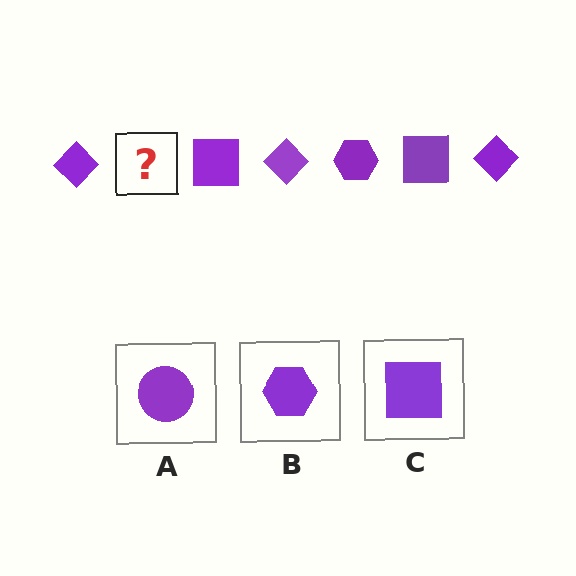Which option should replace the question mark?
Option B.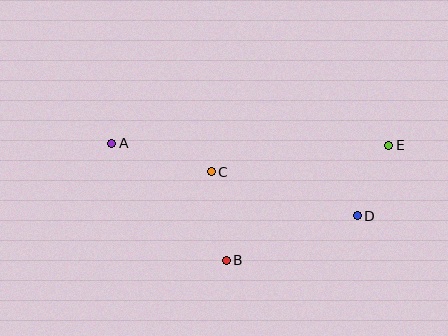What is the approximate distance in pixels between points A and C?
The distance between A and C is approximately 103 pixels.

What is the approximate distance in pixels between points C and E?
The distance between C and E is approximately 179 pixels.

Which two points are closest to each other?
Points D and E are closest to each other.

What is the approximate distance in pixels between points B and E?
The distance between B and E is approximately 199 pixels.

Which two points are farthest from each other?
Points A and E are farthest from each other.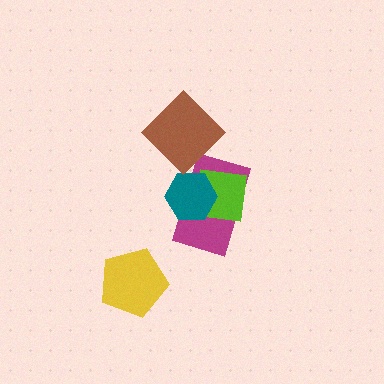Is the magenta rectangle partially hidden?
Yes, it is partially covered by another shape.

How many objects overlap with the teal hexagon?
2 objects overlap with the teal hexagon.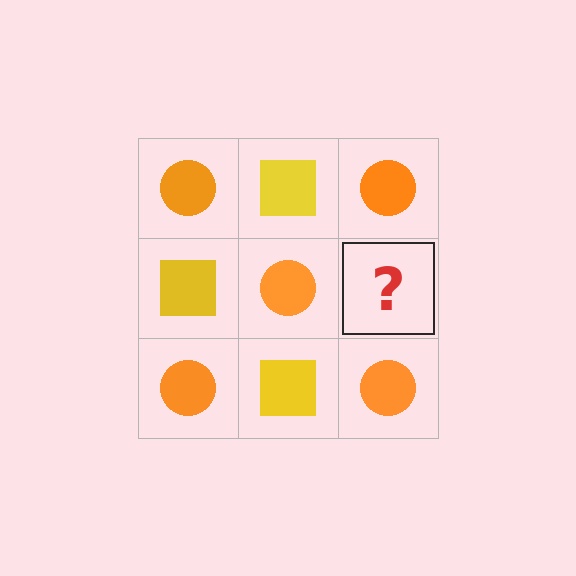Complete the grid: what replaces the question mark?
The question mark should be replaced with a yellow square.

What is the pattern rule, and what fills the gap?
The rule is that it alternates orange circle and yellow square in a checkerboard pattern. The gap should be filled with a yellow square.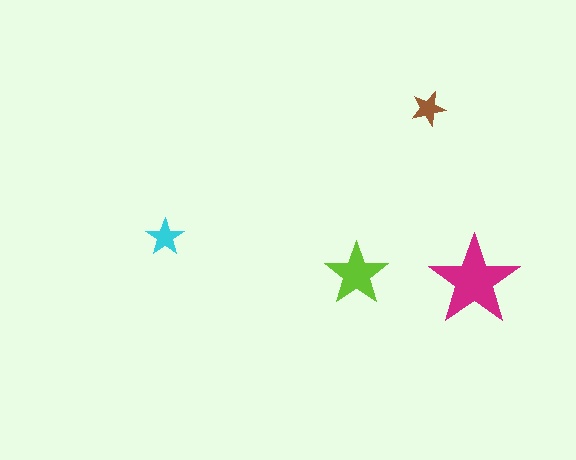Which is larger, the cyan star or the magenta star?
The magenta one.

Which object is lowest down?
The magenta star is bottommost.